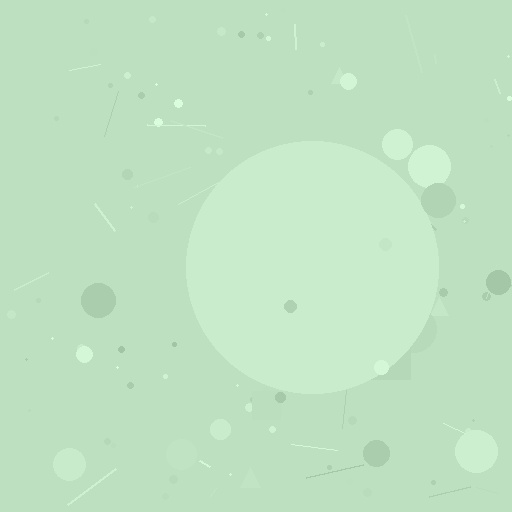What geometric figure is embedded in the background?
A circle is embedded in the background.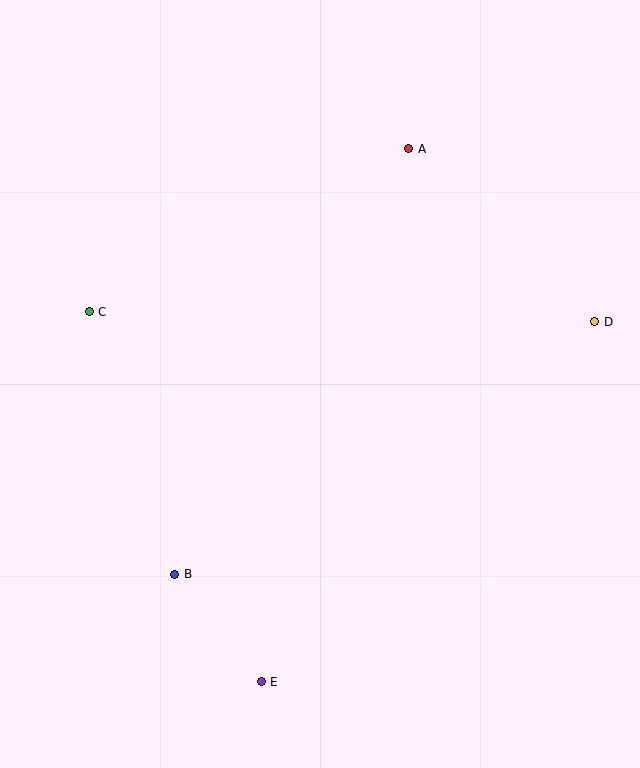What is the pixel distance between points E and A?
The distance between E and A is 553 pixels.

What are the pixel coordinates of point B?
Point B is at (175, 574).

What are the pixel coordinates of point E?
Point E is at (261, 682).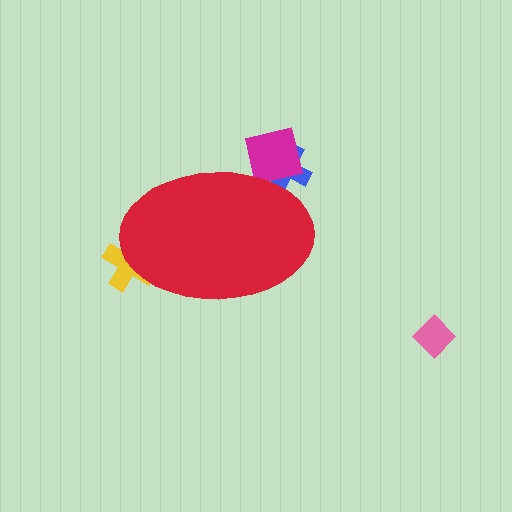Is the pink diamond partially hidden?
No, the pink diamond is fully visible.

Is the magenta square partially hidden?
Yes, the magenta square is partially hidden behind the red ellipse.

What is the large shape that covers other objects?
A red ellipse.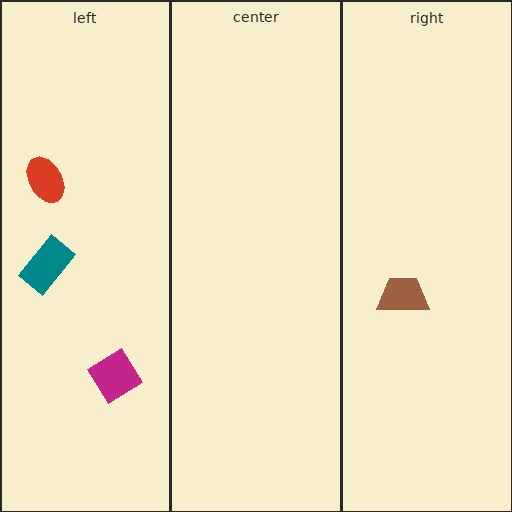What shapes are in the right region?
The brown trapezoid.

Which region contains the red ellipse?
The left region.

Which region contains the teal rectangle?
The left region.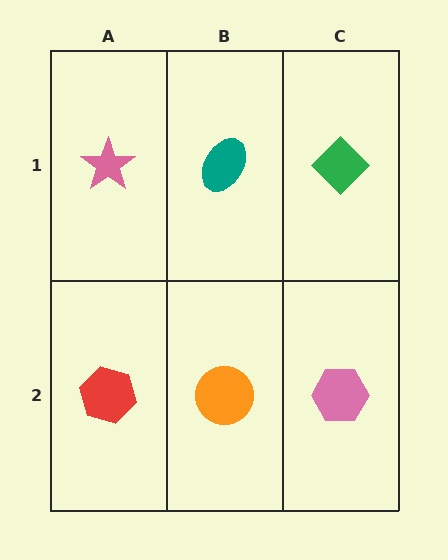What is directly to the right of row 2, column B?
A pink hexagon.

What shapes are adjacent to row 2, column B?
A teal ellipse (row 1, column B), a red hexagon (row 2, column A), a pink hexagon (row 2, column C).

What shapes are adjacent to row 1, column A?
A red hexagon (row 2, column A), a teal ellipse (row 1, column B).